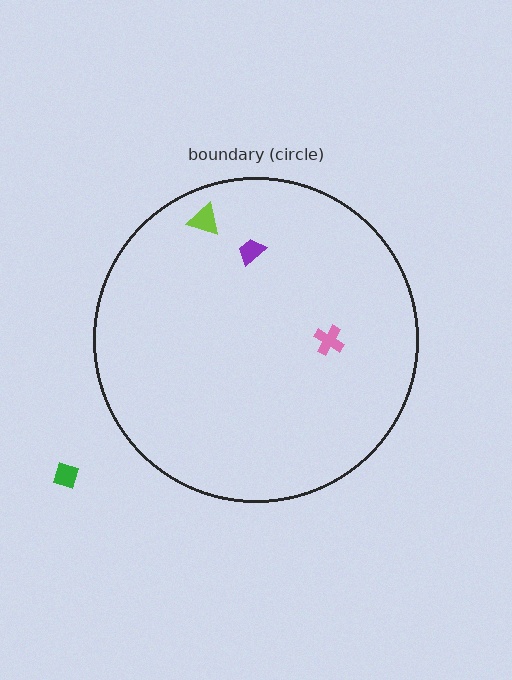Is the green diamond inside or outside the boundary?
Outside.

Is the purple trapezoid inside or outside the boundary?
Inside.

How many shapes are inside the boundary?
3 inside, 1 outside.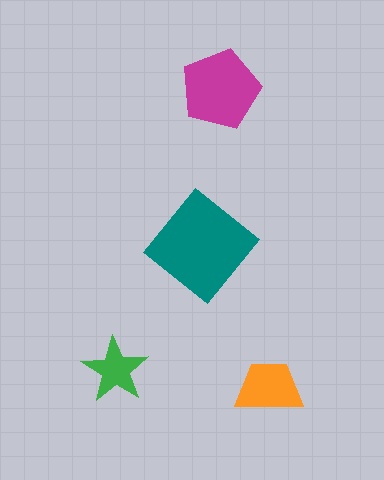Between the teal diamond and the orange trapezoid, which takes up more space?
The teal diamond.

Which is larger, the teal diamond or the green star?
The teal diamond.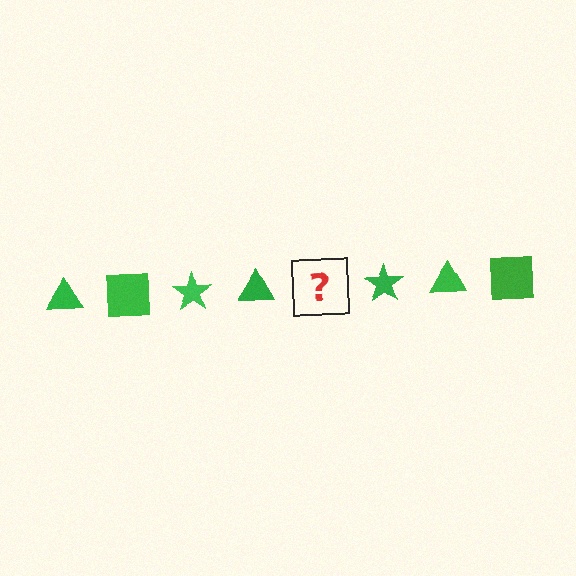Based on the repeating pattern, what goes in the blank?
The blank should be a green square.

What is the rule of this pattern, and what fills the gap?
The rule is that the pattern cycles through triangle, square, star shapes in green. The gap should be filled with a green square.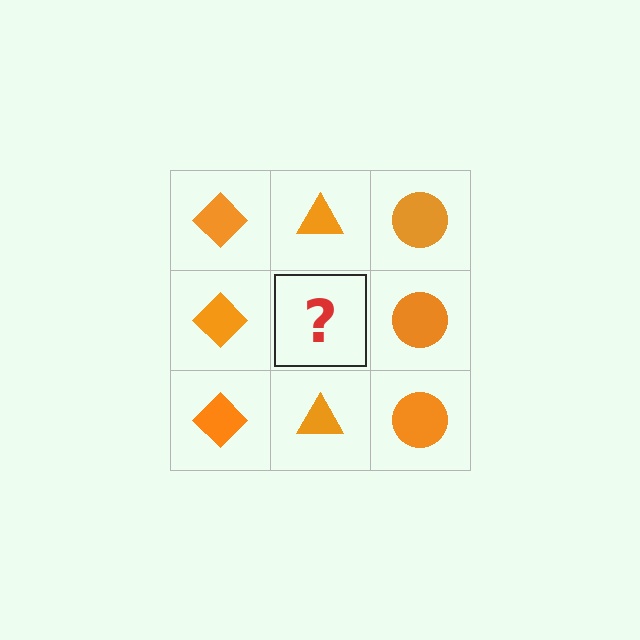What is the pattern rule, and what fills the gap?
The rule is that each column has a consistent shape. The gap should be filled with an orange triangle.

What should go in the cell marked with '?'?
The missing cell should contain an orange triangle.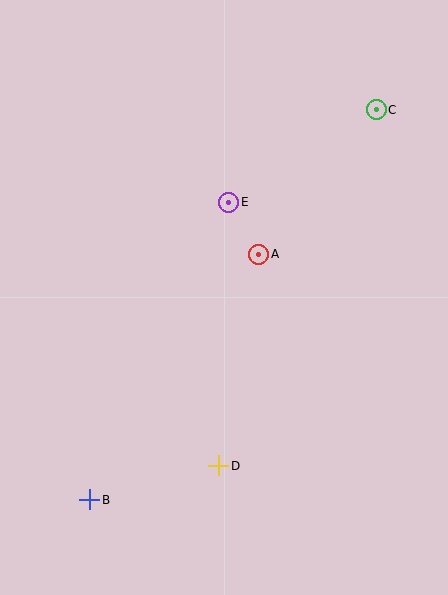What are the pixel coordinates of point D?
Point D is at (219, 466).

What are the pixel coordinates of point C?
Point C is at (376, 110).